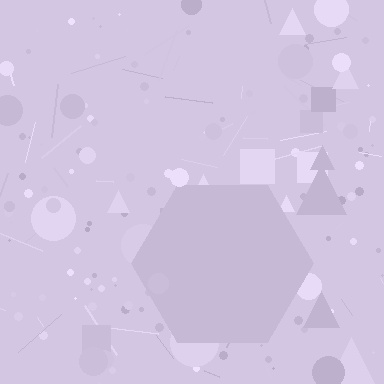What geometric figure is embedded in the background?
A hexagon is embedded in the background.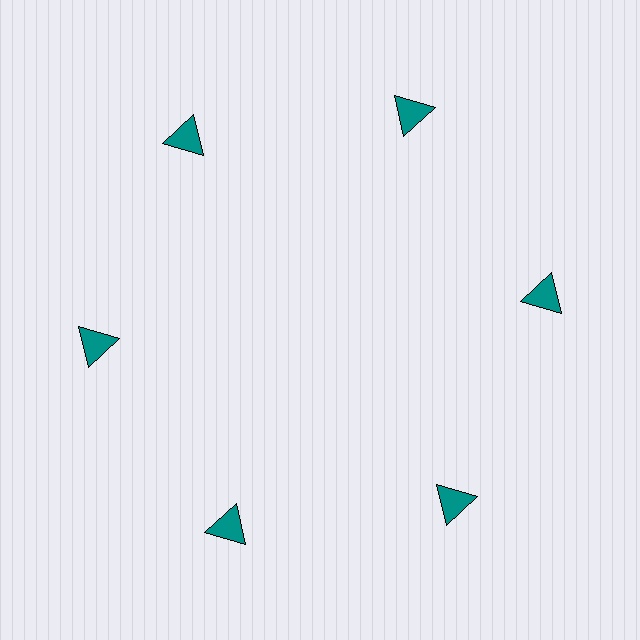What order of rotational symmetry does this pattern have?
This pattern has 6-fold rotational symmetry.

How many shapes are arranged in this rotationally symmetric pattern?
There are 6 shapes, arranged in 6 groups of 1.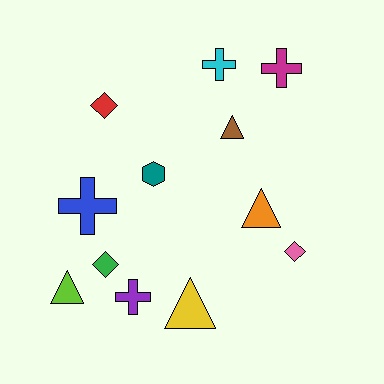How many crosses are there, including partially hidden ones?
There are 4 crosses.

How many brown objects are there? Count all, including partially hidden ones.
There is 1 brown object.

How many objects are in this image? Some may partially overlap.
There are 12 objects.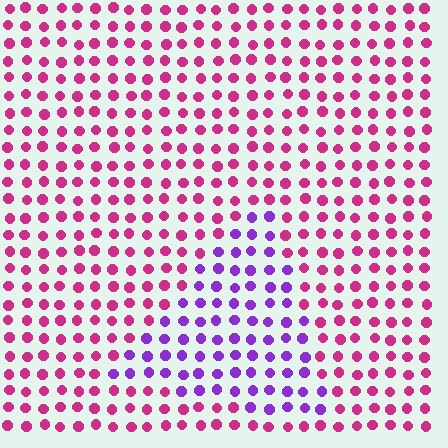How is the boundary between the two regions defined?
The boundary is defined purely by a slight shift in hue (about 51 degrees). Spacing, size, and orientation are identical on both sides.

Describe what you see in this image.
The image is filled with small magenta elements in a uniform arrangement. A triangle-shaped region is visible where the elements are tinted to a slightly different hue, forming a subtle color boundary.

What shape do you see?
I see a triangle.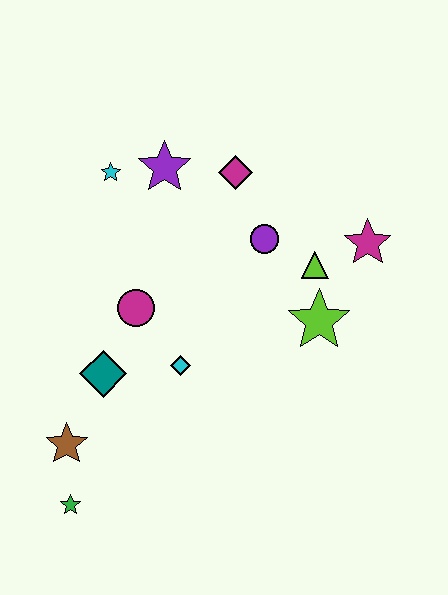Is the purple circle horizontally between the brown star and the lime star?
Yes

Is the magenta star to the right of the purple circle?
Yes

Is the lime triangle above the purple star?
No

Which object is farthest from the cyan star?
The green star is farthest from the cyan star.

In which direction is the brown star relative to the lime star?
The brown star is to the left of the lime star.